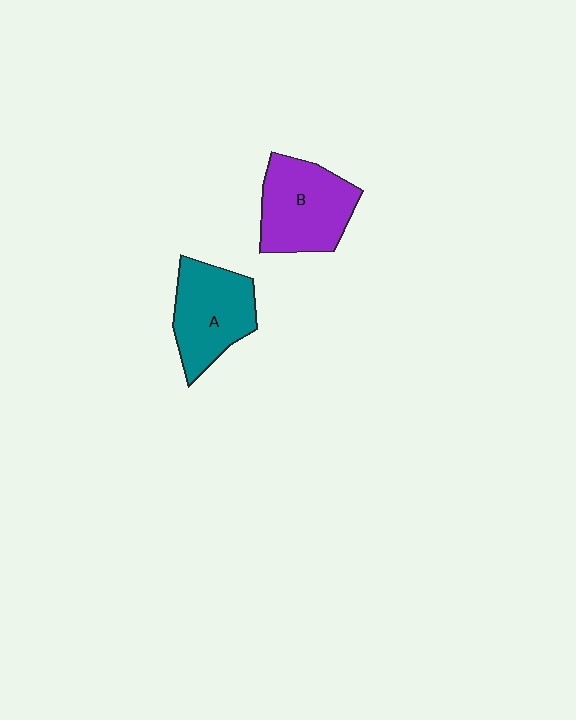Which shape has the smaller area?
Shape A (teal).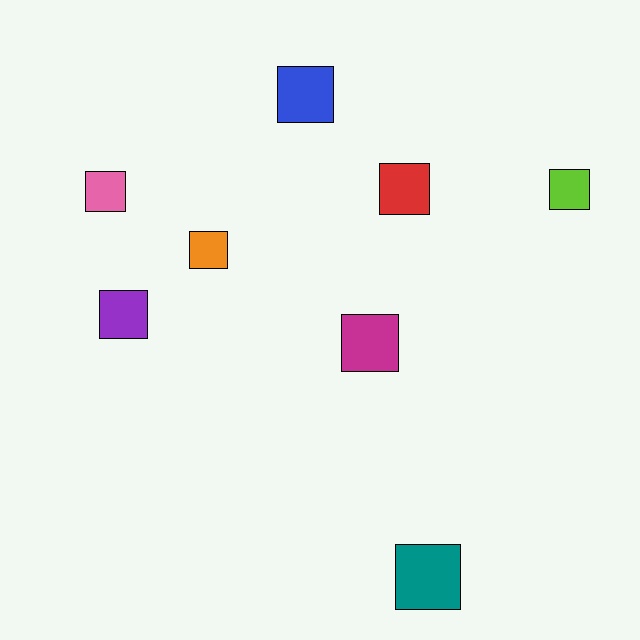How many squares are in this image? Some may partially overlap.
There are 8 squares.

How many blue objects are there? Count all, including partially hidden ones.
There is 1 blue object.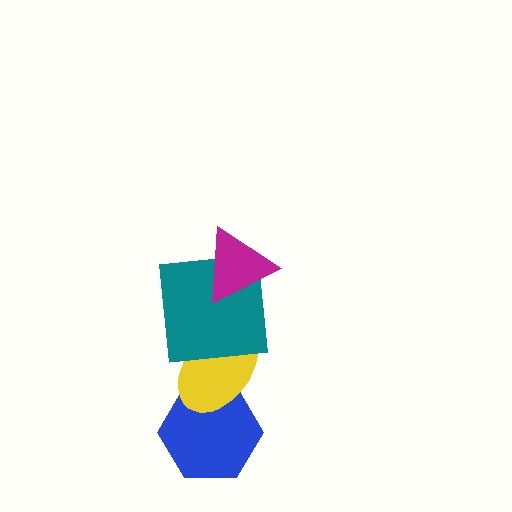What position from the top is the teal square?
The teal square is 2nd from the top.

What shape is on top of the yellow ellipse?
The teal square is on top of the yellow ellipse.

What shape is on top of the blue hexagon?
The yellow ellipse is on top of the blue hexagon.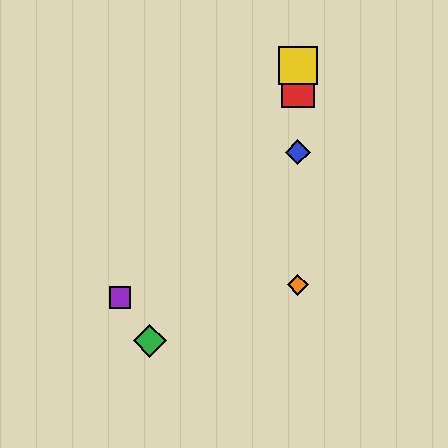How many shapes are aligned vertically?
4 shapes (the red square, the blue diamond, the yellow square, the orange diamond) are aligned vertically.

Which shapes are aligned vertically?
The red square, the blue diamond, the yellow square, the orange diamond are aligned vertically.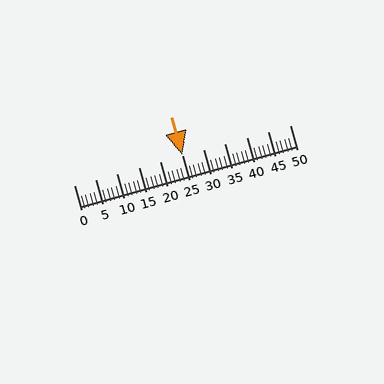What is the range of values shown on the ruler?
The ruler shows values from 0 to 50.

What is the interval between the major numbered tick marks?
The major tick marks are spaced 5 units apart.